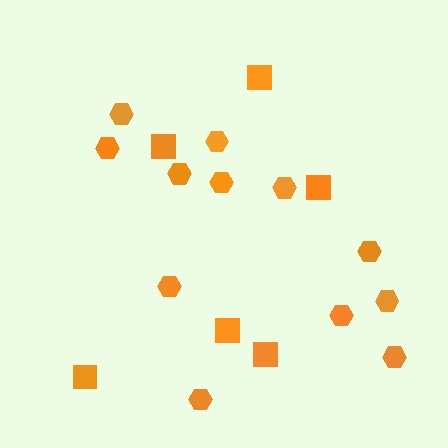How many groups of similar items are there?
There are 2 groups: one group of squares (6) and one group of hexagons (12).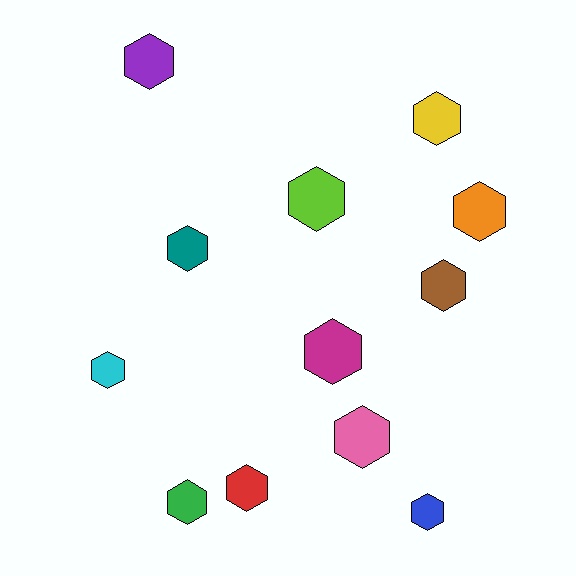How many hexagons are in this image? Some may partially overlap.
There are 12 hexagons.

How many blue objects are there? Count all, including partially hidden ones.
There is 1 blue object.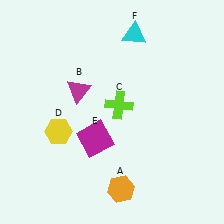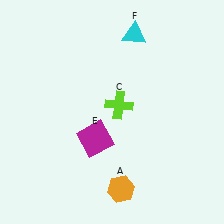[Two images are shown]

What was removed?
The yellow hexagon (D), the magenta triangle (B) were removed in Image 2.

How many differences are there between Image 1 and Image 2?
There are 2 differences between the two images.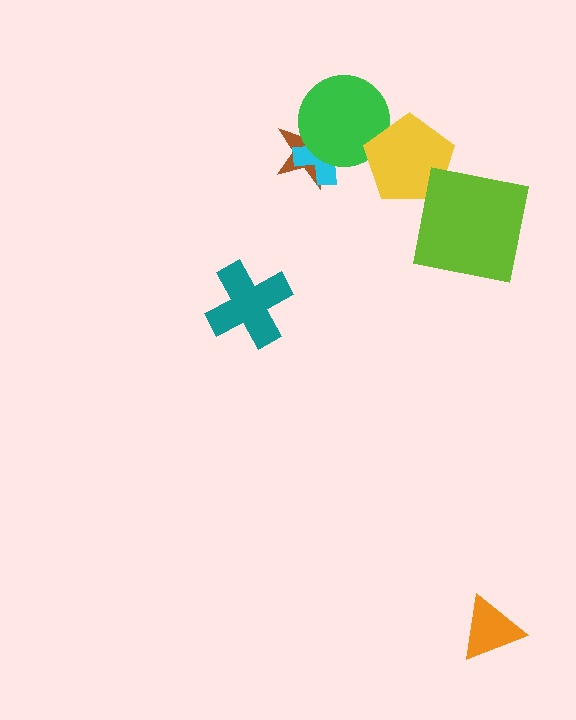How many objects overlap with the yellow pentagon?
1 object overlaps with the yellow pentagon.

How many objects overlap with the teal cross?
0 objects overlap with the teal cross.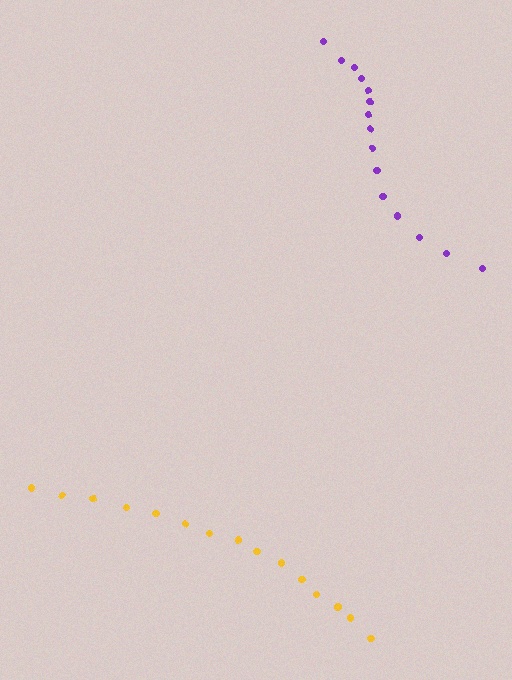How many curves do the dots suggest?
There are 2 distinct paths.